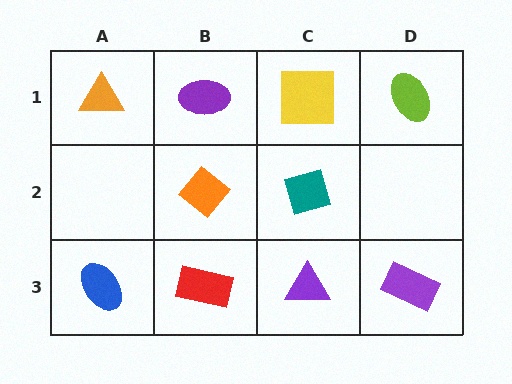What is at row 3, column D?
A purple rectangle.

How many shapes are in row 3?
4 shapes.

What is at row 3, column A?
A blue ellipse.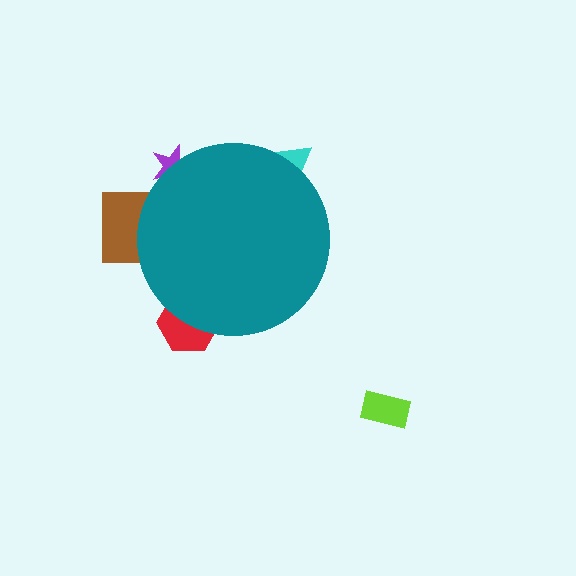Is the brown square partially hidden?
Yes, the brown square is partially hidden behind the teal circle.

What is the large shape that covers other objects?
A teal circle.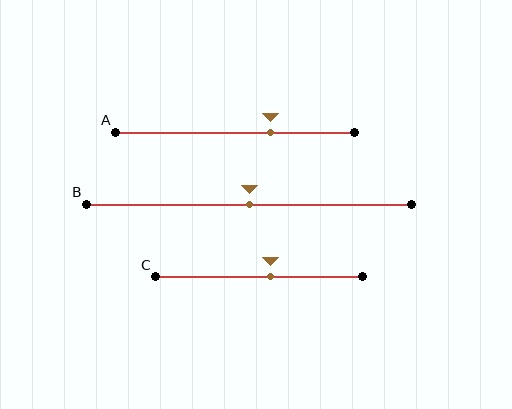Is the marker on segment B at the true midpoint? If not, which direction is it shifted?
Yes, the marker on segment B is at the true midpoint.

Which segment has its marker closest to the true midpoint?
Segment B has its marker closest to the true midpoint.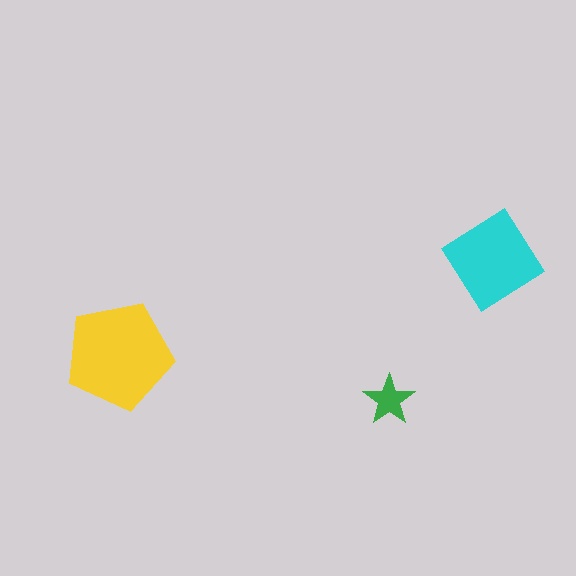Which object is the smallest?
The green star.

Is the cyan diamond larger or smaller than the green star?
Larger.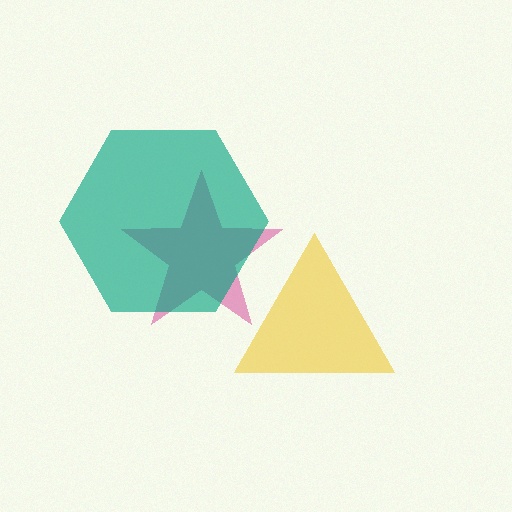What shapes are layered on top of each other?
The layered shapes are: a magenta star, a yellow triangle, a teal hexagon.